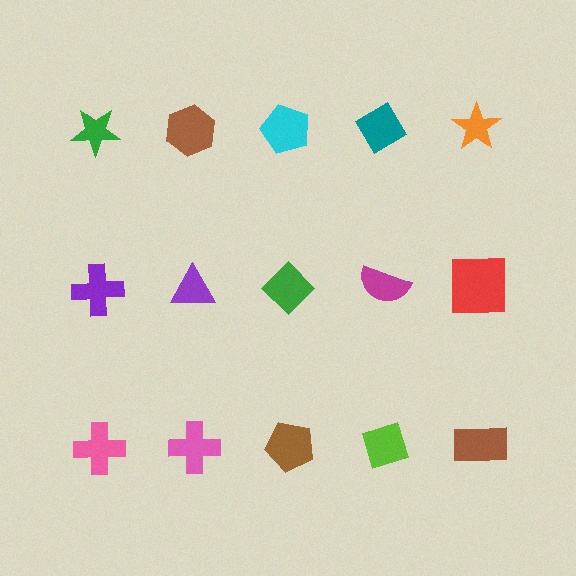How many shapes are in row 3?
5 shapes.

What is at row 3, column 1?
A pink cross.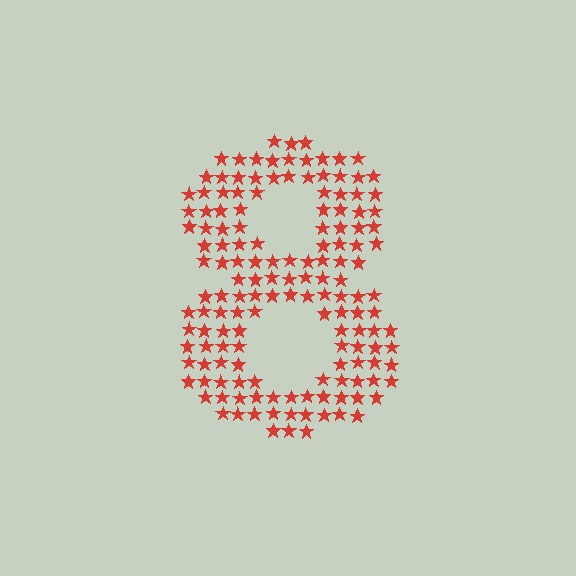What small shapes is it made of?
It is made of small stars.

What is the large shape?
The large shape is the digit 8.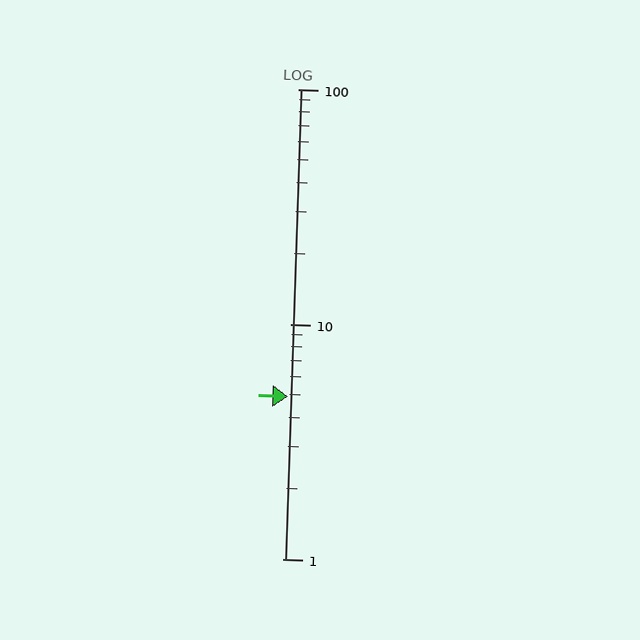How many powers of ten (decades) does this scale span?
The scale spans 2 decades, from 1 to 100.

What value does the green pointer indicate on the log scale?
The pointer indicates approximately 4.9.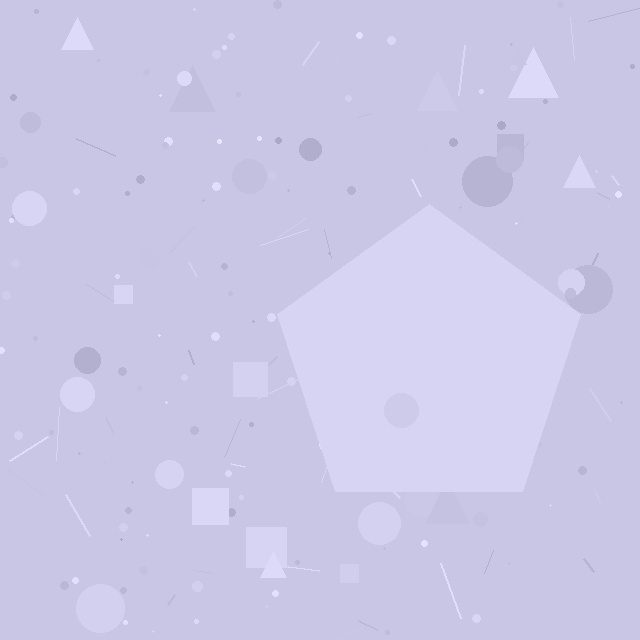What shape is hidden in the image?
A pentagon is hidden in the image.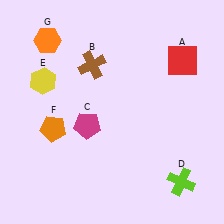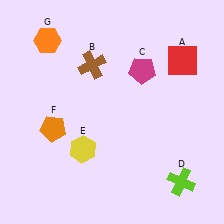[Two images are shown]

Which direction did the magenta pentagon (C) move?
The magenta pentagon (C) moved up.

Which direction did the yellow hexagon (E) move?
The yellow hexagon (E) moved down.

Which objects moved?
The objects that moved are: the magenta pentagon (C), the yellow hexagon (E).